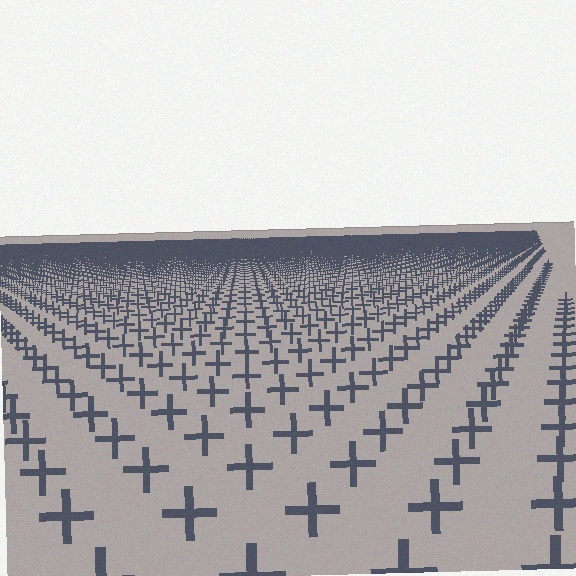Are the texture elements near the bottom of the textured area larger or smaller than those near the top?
Larger. Near the bottom, elements are closer to the viewer and appear at a bigger on-screen size.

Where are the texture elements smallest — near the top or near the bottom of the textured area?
Near the top.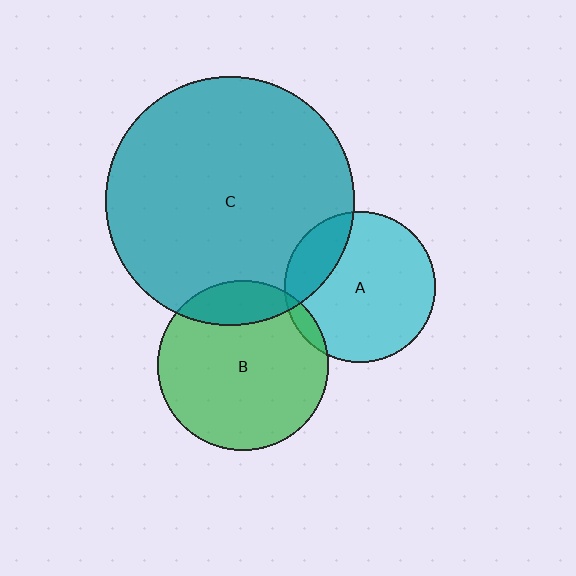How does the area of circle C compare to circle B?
Approximately 2.1 times.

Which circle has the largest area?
Circle C (teal).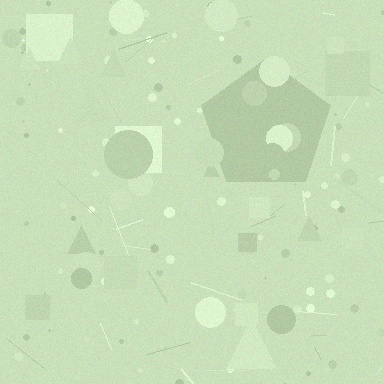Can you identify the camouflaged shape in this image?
The camouflaged shape is a pentagon.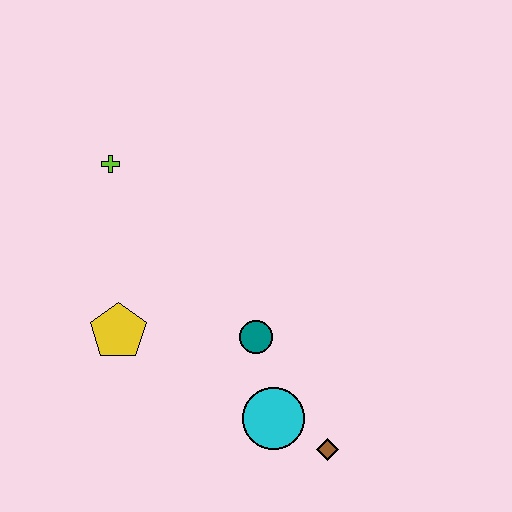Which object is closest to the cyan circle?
The brown diamond is closest to the cyan circle.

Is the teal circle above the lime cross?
No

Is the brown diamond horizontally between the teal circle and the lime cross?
No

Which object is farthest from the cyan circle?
The lime cross is farthest from the cyan circle.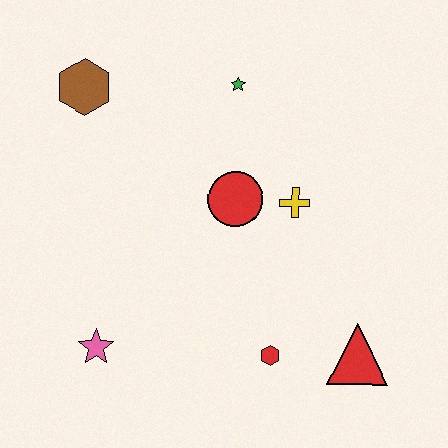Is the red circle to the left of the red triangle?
Yes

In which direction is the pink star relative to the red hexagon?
The pink star is to the left of the red hexagon.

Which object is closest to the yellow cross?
The red circle is closest to the yellow cross.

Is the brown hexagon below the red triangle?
No